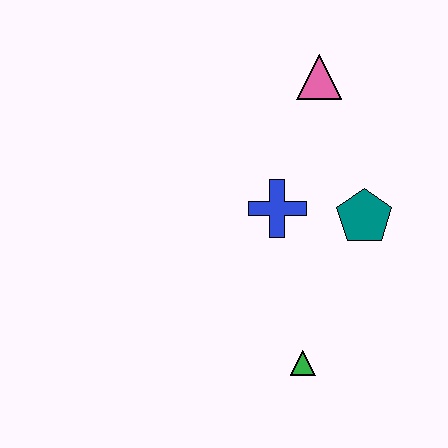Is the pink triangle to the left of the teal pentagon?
Yes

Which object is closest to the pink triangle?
The blue cross is closest to the pink triangle.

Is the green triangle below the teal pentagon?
Yes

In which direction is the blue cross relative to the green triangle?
The blue cross is above the green triangle.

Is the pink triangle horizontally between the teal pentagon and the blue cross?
Yes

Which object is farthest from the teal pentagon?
The green triangle is farthest from the teal pentagon.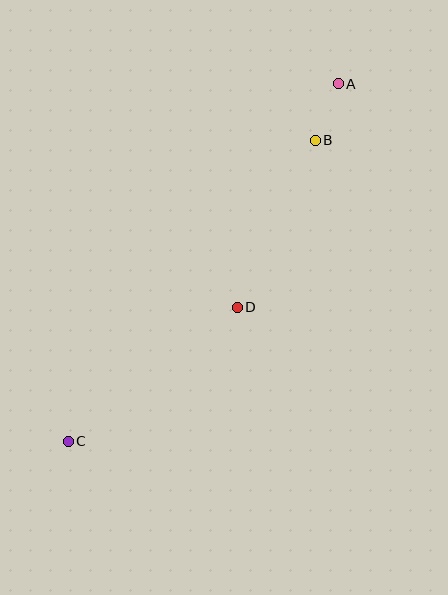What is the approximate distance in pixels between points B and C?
The distance between B and C is approximately 390 pixels.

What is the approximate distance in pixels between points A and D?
The distance between A and D is approximately 245 pixels.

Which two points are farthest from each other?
Points A and C are farthest from each other.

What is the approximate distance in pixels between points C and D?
The distance between C and D is approximately 216 pixels.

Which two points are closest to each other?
Points A and B are closest to each other.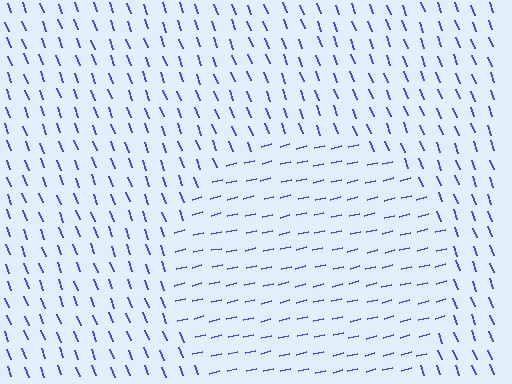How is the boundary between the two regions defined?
The boundary is defined purely by a change in line orientation (approximately 83 degrees difference). All lines are the same color and thickness.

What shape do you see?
I see a circle.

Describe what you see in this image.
The image is filled with small blue line segments. A circle region in the image has lines oriented differently from the surrounding lines, creating a visible texture boundary.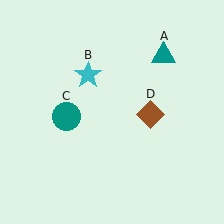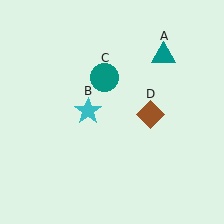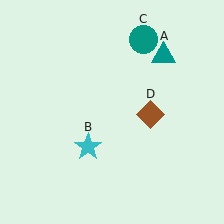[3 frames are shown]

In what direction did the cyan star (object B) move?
The cyan star (object B) moved down.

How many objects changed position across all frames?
2 objects changed position: cyan star (object B), teal circle (object C).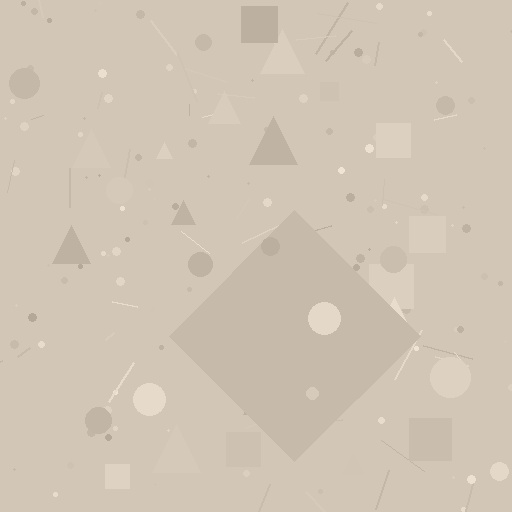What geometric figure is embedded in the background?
A diamond is embedded in the background.